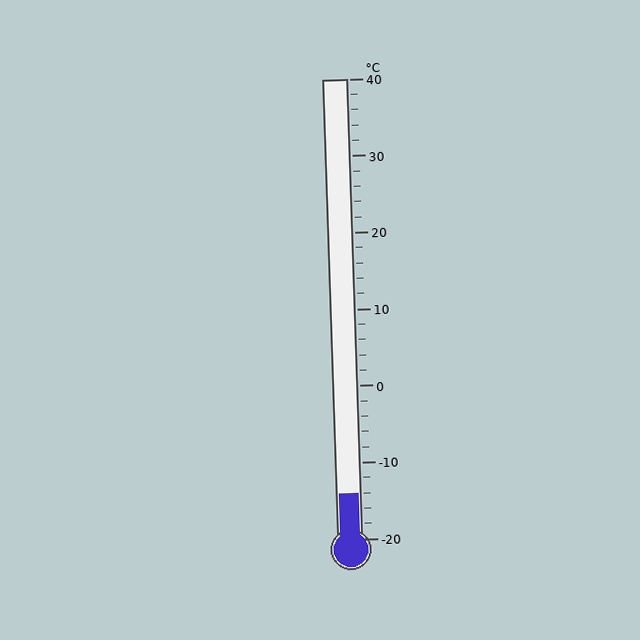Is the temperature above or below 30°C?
The temperature is below 30°C.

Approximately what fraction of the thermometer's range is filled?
The thermometer is filled to approximately 10% of its range.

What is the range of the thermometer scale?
The thermometer scale ranges from -20°C to 40°C.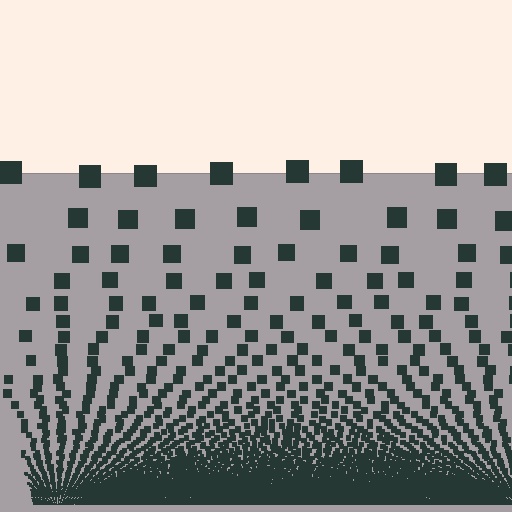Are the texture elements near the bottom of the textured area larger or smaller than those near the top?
Smaller. The gradient is inverted — elements near the bottom are smaller and denser.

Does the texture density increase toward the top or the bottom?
Density increases toward the bottom.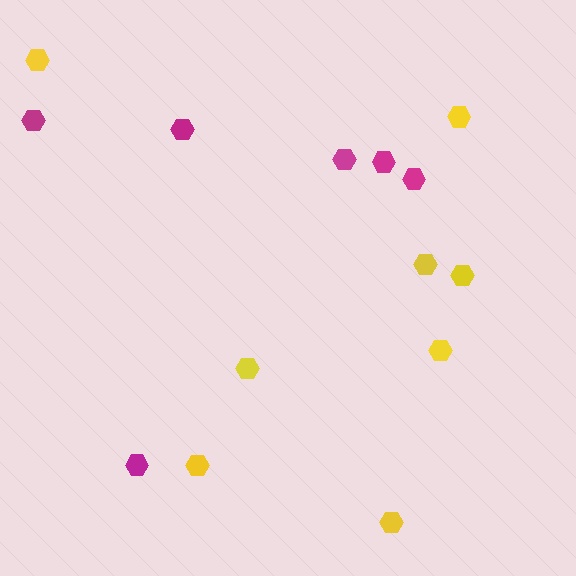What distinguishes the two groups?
There are 2 groups: one group of yellow hexagons (8) and one group of magenta hexagons (6).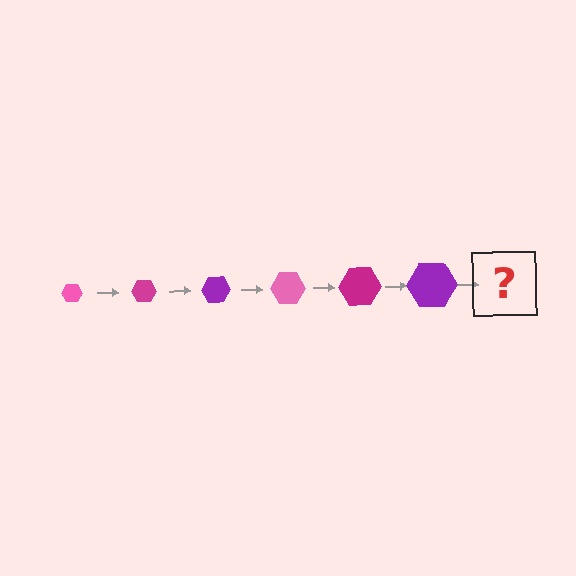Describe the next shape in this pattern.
It should be a pink hexagon, larger than the previous one.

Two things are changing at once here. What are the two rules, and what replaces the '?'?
The two rules are that the hexagon grows larger each step and the color cycles through pink, magenta, and purple. The '?' should be a pink hexagon, larger than the previous one.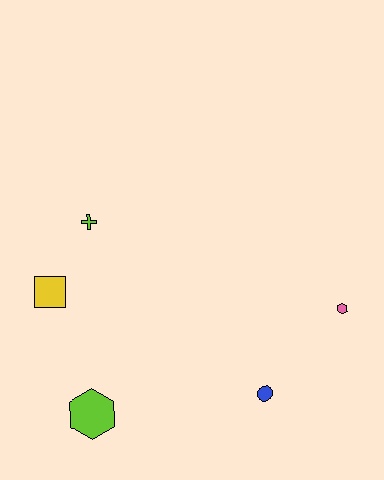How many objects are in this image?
There are 5 objects.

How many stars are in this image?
There are no stars.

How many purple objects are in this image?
There are no purple objects.